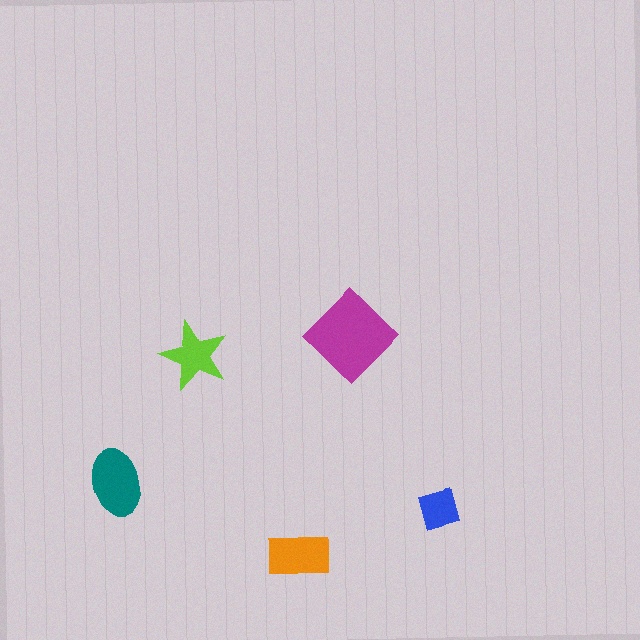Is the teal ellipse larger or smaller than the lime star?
Larger.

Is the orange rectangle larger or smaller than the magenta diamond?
Smaller.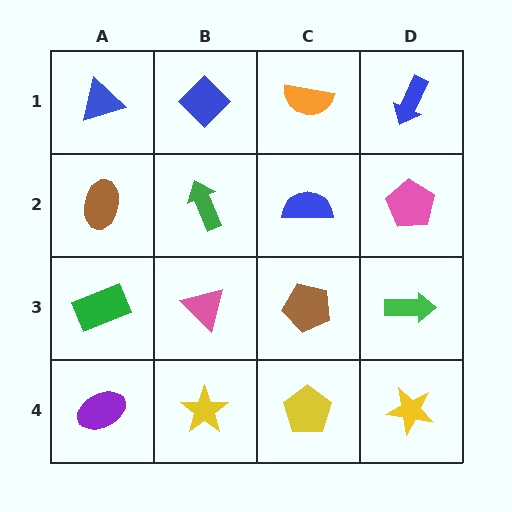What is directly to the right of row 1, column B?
An orange semicircle.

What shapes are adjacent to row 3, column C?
A blue semicircle (row 2, column C), a yellow pentagon (row 4, column C), a pink triangle (row 3, column B), a green arrow (row 3, column D).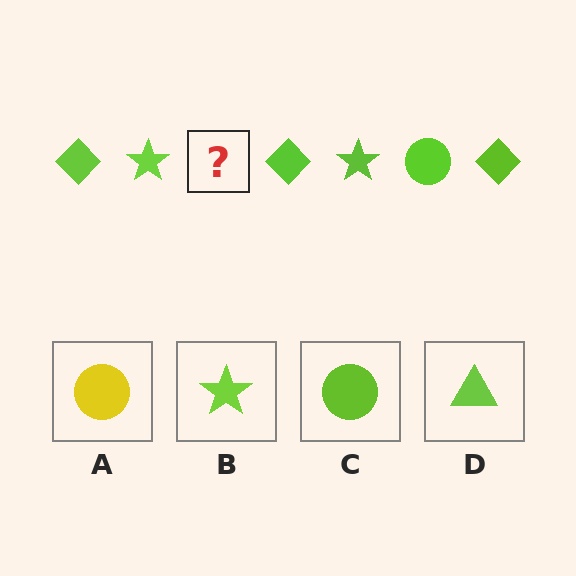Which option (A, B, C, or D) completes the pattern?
C.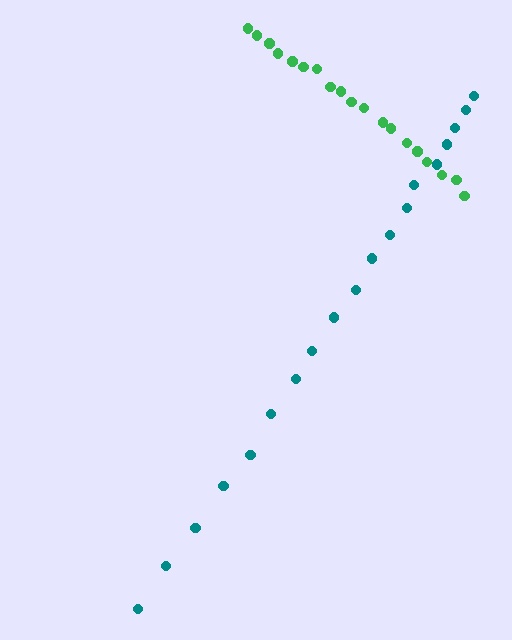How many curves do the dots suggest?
There are 2 distinct paths.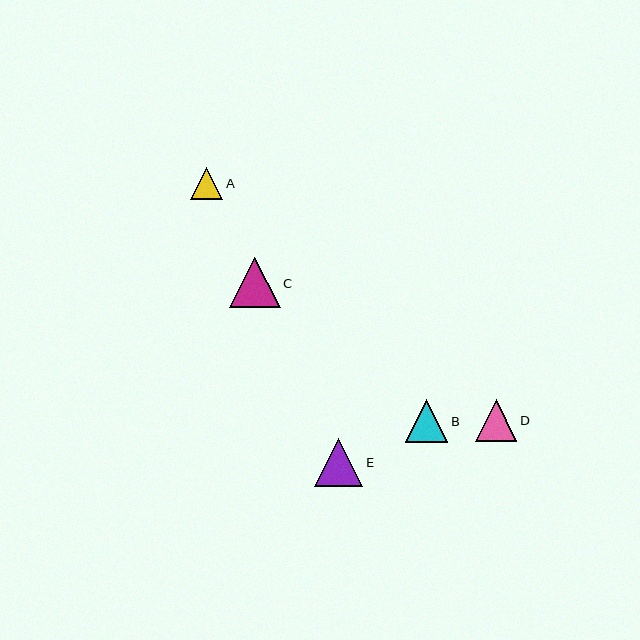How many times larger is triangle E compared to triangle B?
Triangle E is approximately 1.1 times the size of triangle B.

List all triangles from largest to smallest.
From largest to smallest: C, E, B, D, A.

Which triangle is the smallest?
Triangle A is the smallest with a size of approximately 32 pixels.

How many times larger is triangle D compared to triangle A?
Triangle D is approximately 1.3 times the size of triangle A.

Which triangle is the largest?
Triangle C is the largest with a size of approximately 51 pixels.